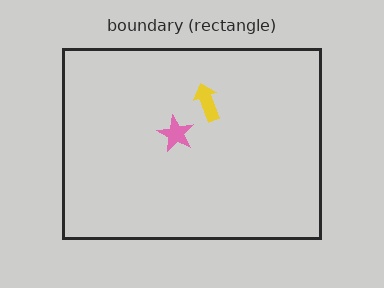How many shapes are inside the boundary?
2 inside, 0 outside.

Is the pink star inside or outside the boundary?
Inside.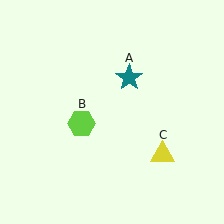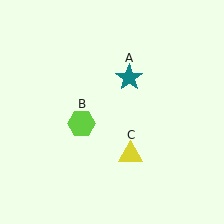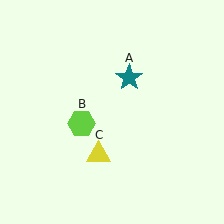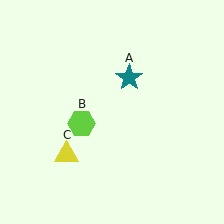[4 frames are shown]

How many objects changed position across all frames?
1 object changed position: yellow triangle (object C).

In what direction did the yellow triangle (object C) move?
The yellow triangle (object C) moved left.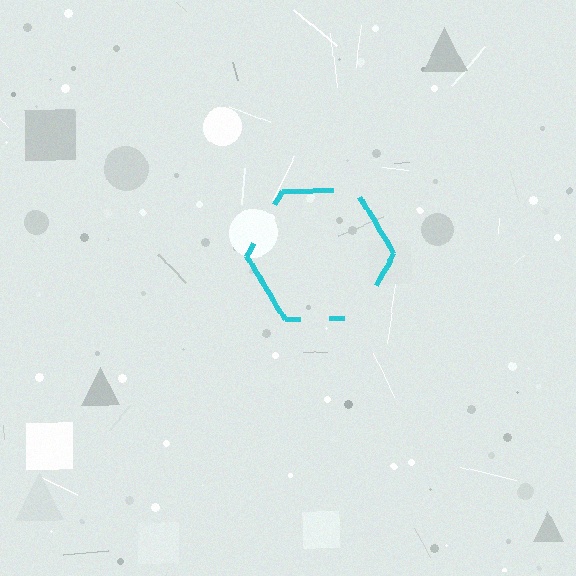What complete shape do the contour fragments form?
The contour fragments form a hexagon.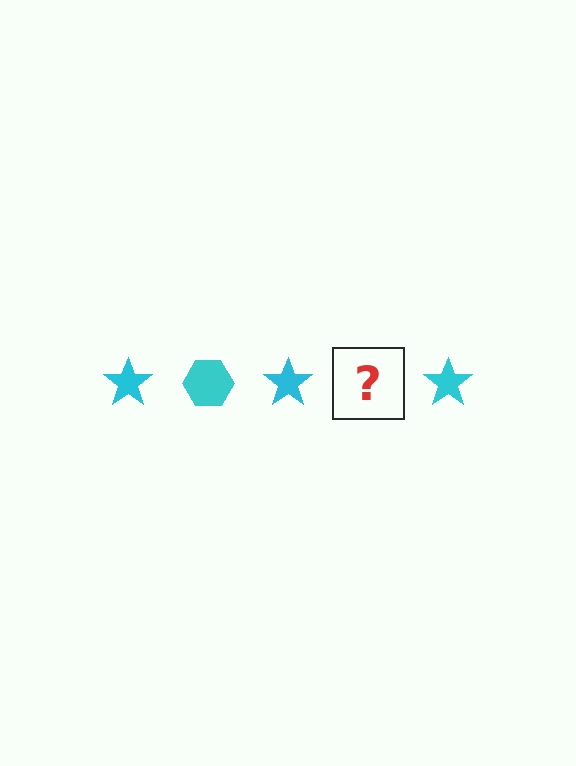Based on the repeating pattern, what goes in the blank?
The blank should be a cyan hexagon.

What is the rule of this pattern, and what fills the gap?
The rule is that the pattern cycles through star, hexagon shapes in cyan. The gap should be filled with a cyan hexagon.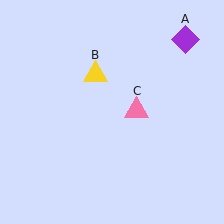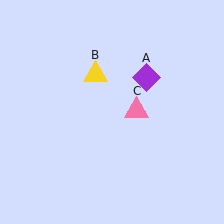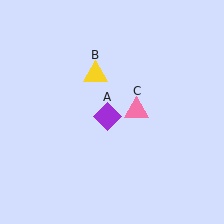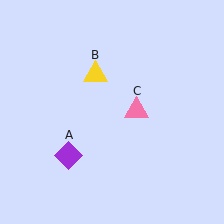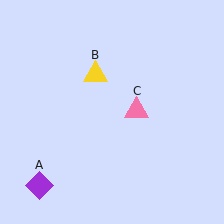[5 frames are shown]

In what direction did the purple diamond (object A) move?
The purple diamond (object A) moved down and to the left.